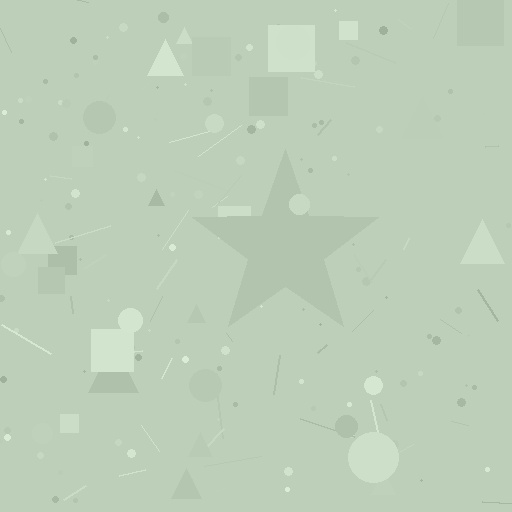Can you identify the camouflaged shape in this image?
The camouflaged shape is a star.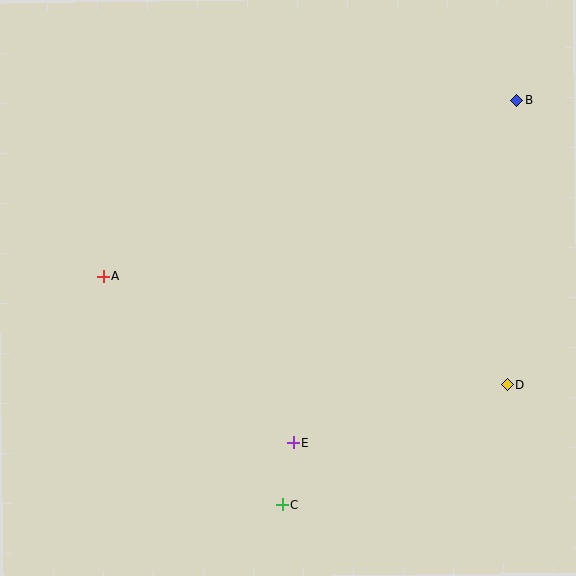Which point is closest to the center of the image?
Point E at (293, 442) is closest to the center.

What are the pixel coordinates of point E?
Point E is at (293, 442).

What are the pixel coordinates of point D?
Point D is at (507, 385).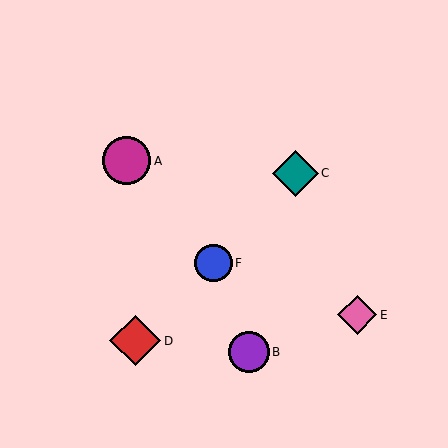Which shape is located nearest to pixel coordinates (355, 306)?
The pink diamond (labeled E) at (357, 315) is nearest to that location.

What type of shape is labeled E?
Shape E is a pink diamond.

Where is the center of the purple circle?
The center of the purple circle is at (249, 352).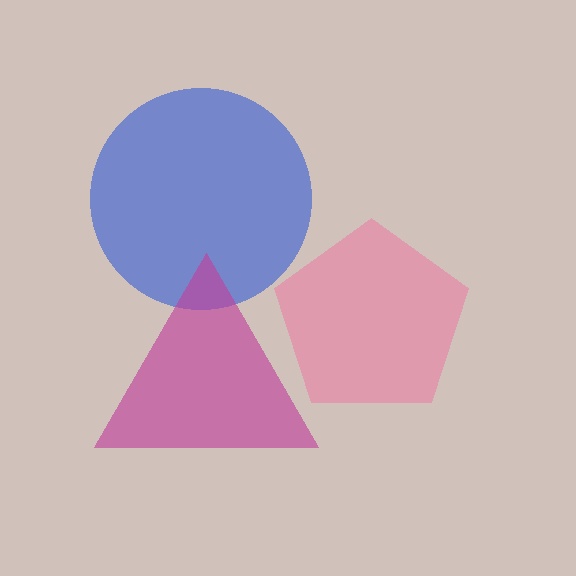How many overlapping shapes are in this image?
There are 3 overlapping shapes in the image.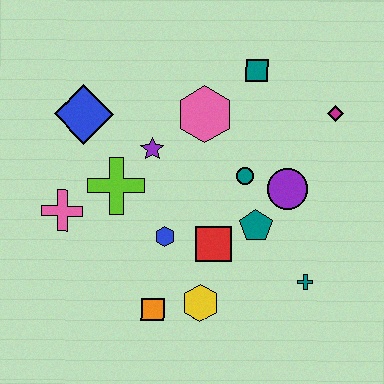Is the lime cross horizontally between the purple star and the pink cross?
Yes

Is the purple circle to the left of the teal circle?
No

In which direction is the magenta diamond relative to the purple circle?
The magenta diamond is above the purple circle.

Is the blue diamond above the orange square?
Yes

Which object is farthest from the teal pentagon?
The blue diamond is farthest from the teal pentagon.